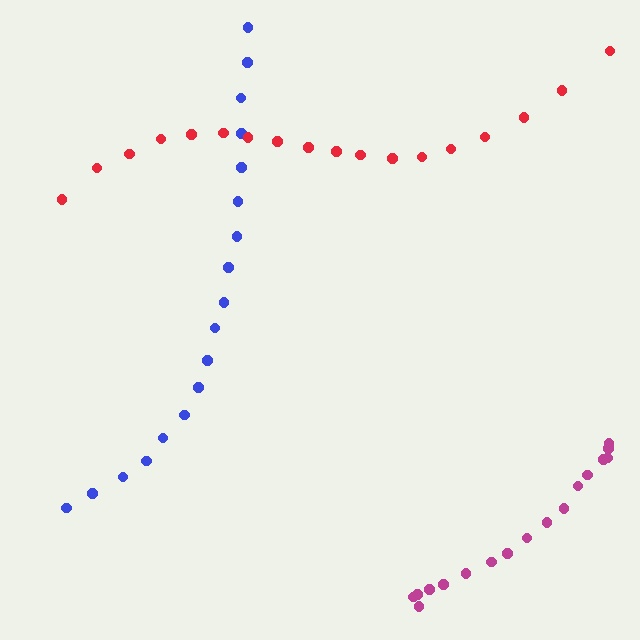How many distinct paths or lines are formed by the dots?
There are 3 distinct paths.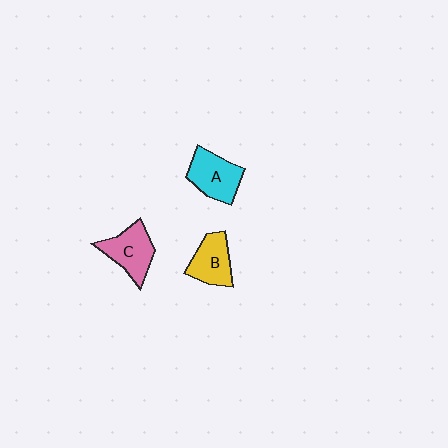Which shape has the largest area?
Shape A (cyan).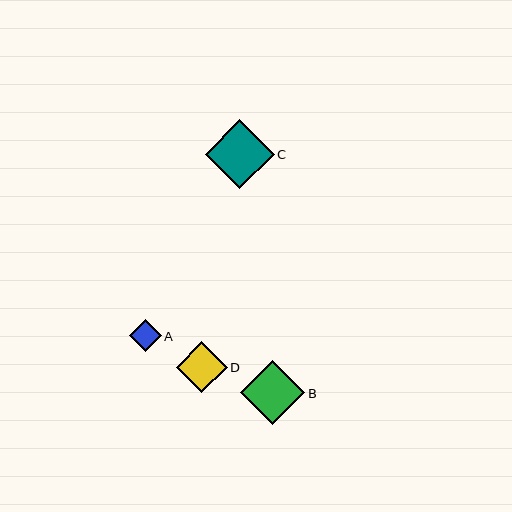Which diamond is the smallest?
Diamond A is the smallest with a size of approximately 32 pixels.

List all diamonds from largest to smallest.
From largest to smallest: C, B, D, A.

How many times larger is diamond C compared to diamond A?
Diamond C is approximately 2.1 times the size of diamond A.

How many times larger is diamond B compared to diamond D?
Diamond B is approximately 1.3 times the size of diamond D.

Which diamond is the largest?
Diamond C is the largest with a size of approximately 69 pixels.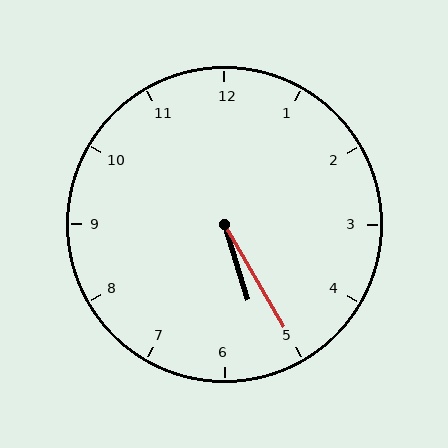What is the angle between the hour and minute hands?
Approximately 12 degrees.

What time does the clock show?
5:25.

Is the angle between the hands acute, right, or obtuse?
It is acute.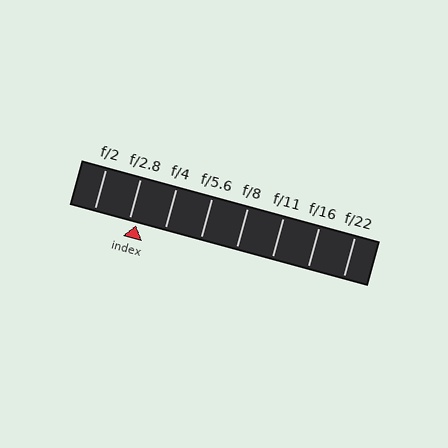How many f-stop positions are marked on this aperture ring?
There are 8 f-stop positions marked.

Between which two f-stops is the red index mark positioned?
The index mark is between f/2.8 and f/4.